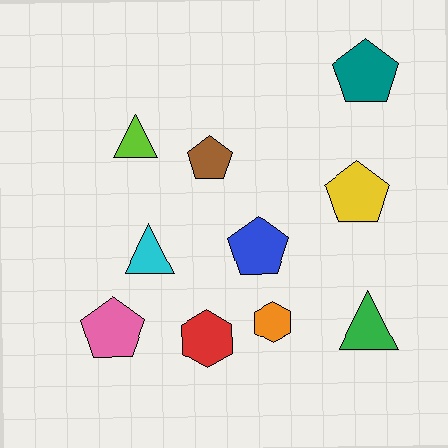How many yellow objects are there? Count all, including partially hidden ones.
There is 1 yellow object.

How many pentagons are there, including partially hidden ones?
There are 5 pentagons.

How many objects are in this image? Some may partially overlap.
There are 10 objects.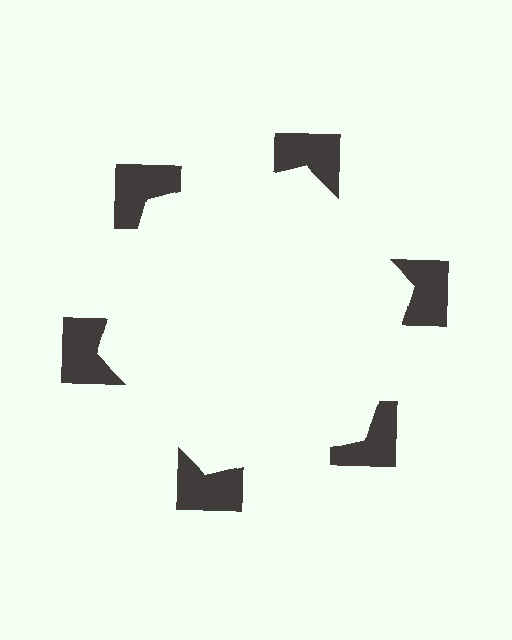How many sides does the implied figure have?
6 sides.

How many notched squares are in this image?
There are 6 — one at each vertex of the illusory hexagon.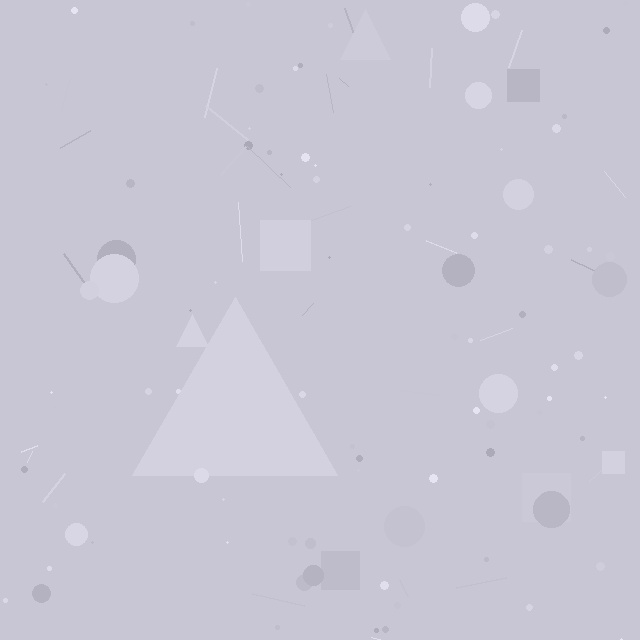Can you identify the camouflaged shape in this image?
The camouflaged shape is a triangle.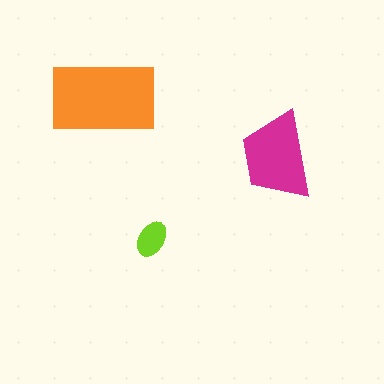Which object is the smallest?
The lime ellipse.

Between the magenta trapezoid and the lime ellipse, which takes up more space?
The magenta trapezoid.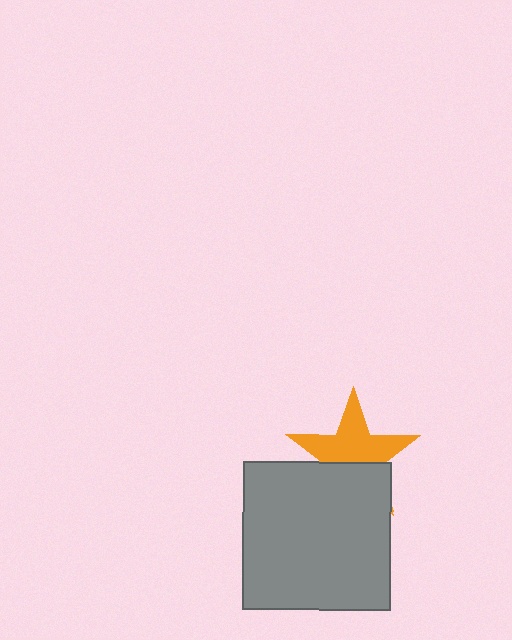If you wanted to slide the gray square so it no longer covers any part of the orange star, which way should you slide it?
Slide it down — that is the most direct way to separate the two shapes.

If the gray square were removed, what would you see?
You would see the complete orange star.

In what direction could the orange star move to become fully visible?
The orange star could move up. That would shift it out from behind the gray square entirely.